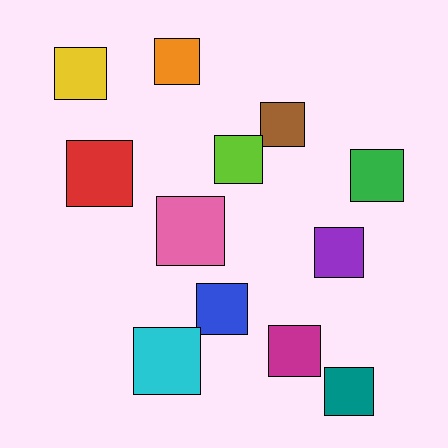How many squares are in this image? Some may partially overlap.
There are 12 squares.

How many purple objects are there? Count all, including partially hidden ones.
There is 1 purple object.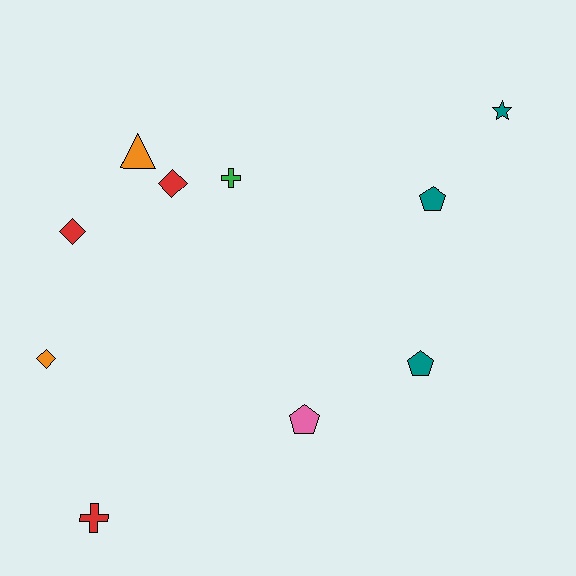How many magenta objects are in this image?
There are no magenta objects.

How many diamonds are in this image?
There are 3 diamonds.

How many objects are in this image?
There are 10 objects.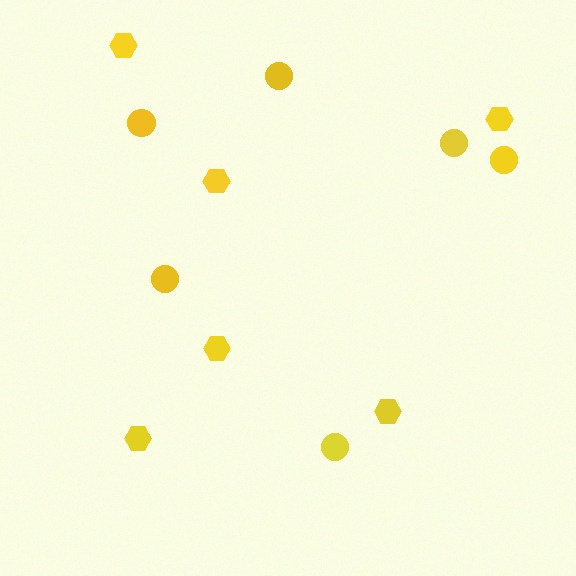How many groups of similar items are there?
There are 2 groups: one group of circles (6) and one group of hexagons (6).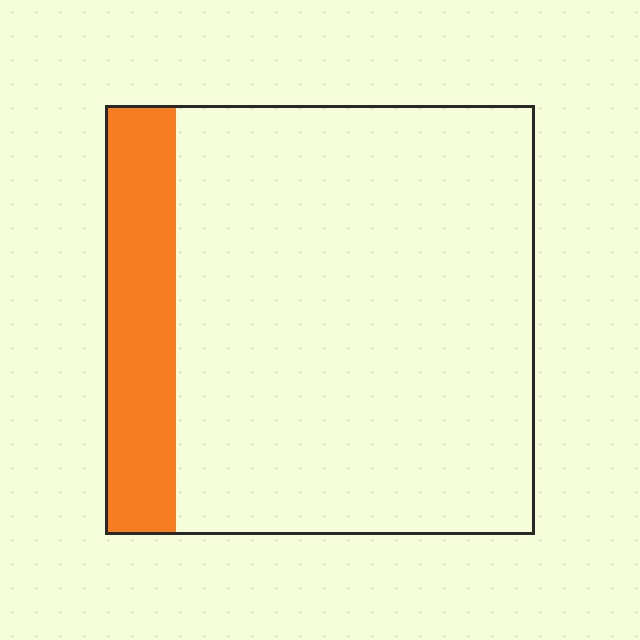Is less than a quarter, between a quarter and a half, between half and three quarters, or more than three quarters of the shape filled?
Less than a quarter.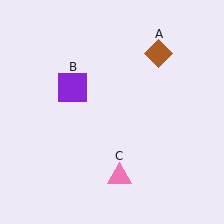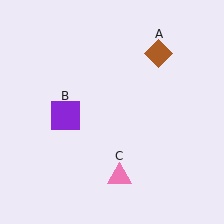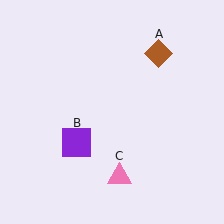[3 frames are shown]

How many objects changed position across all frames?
1 object changed position: purple square (object B).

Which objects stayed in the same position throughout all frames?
Brown diamond (object A) and pink triangle (object C) remained stationary.